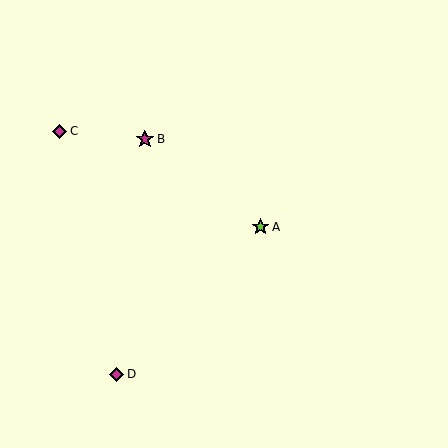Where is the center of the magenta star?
The center of the magenta star is at (145, 139).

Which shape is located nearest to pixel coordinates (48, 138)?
The magenta diamond (labeled C) at (60, 131) is nearest to that location.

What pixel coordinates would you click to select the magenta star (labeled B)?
Click at (145, 139) to select the magenta star B.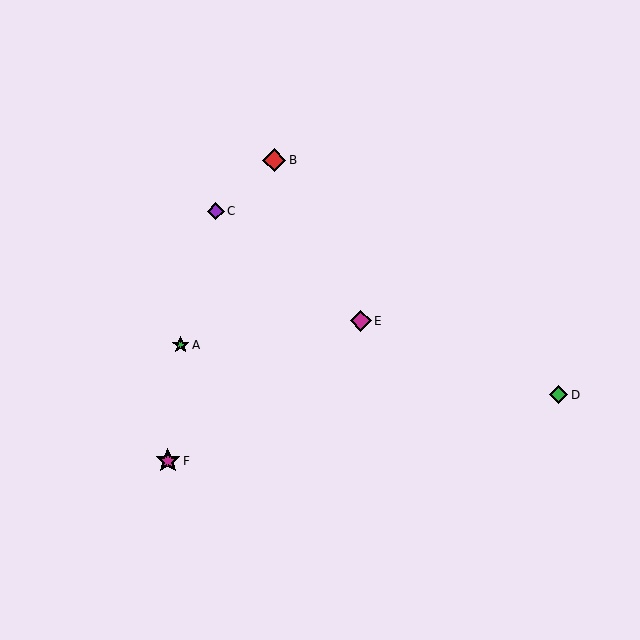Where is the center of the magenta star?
The center of the magenta star is at (168, 461).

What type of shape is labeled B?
Shape B is a red diamond.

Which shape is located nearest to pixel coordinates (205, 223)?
The purple diamond (labeled C) at (216, 211) is nearest to that location.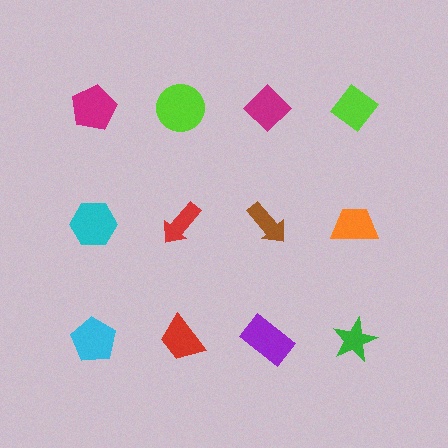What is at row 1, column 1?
A magenta pentagon.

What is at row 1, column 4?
A lime diamond.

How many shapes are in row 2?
4 shapes.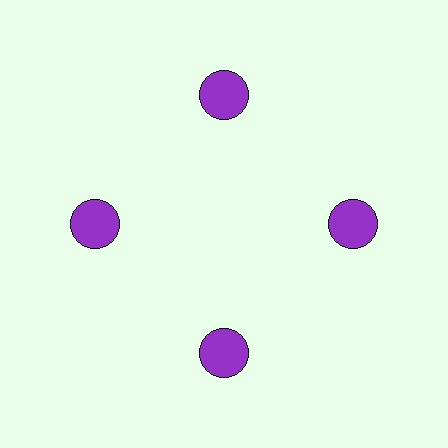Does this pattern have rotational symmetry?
Yes, this pattern has 4-fold rotational symmetry. It looks the same after rotating 90 degrees around the center.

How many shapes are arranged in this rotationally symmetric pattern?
There are 4 shapes, arranged in 4 groups of 1.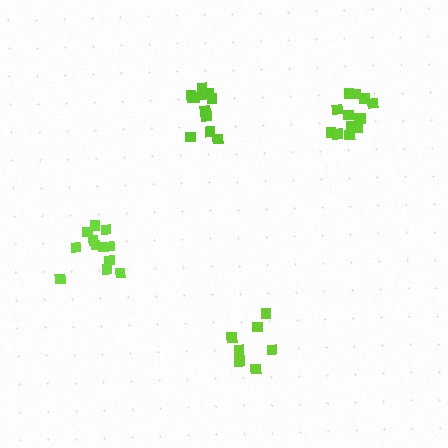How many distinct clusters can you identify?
There are 4 distinct clusters.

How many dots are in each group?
Group 1: 13 dots, Group 2: 12 dots, Group 3: 12 dots, Group 4: 8 dots (45 total).